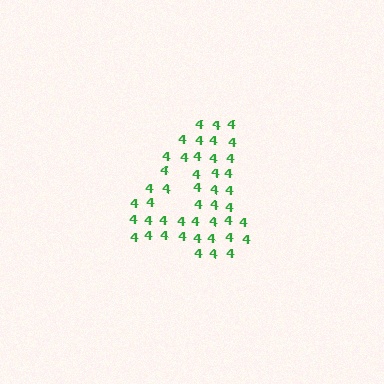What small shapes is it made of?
It is made of small digit 4's.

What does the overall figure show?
The overall figure shows the digit 4.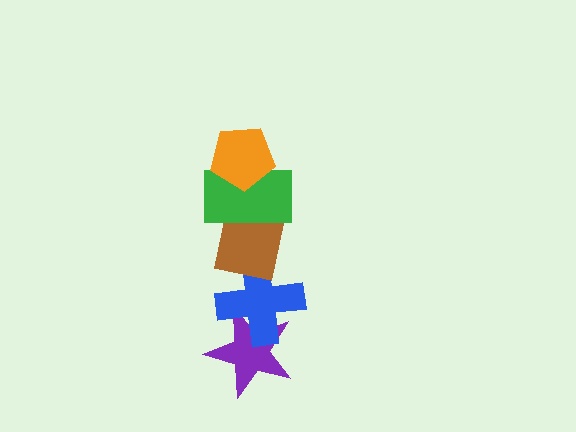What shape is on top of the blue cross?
The brown square is on top of the blue cross.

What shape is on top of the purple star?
The blue cross is on top of the purple star.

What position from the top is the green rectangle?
The green rectangle is 2nd from the top.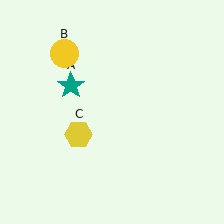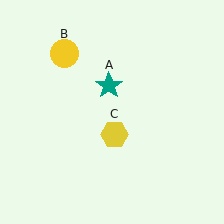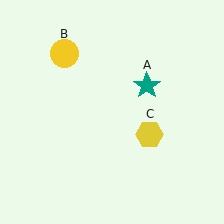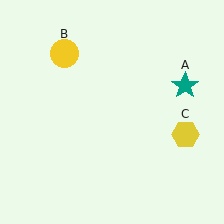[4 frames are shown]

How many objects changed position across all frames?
2 objects changed position: teal star (object A), yellow hexagon (object C).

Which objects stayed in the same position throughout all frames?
Yellow circle (object B) remained stationary.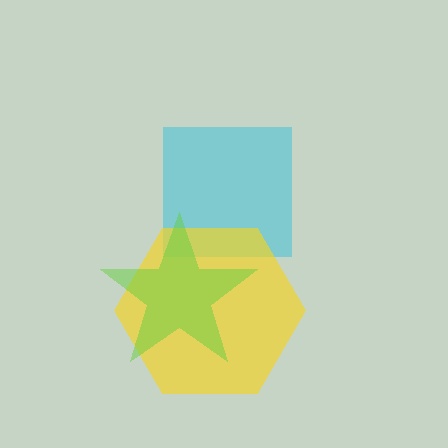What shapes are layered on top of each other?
The layered shapes are: a cyan square, a yellow hexagon, a lime star.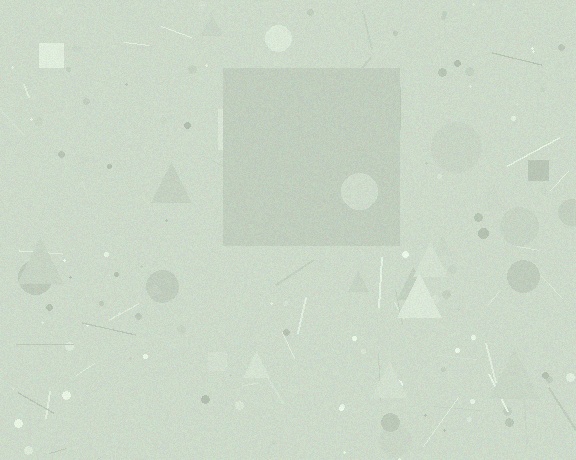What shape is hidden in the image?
A square is hidden in the image.